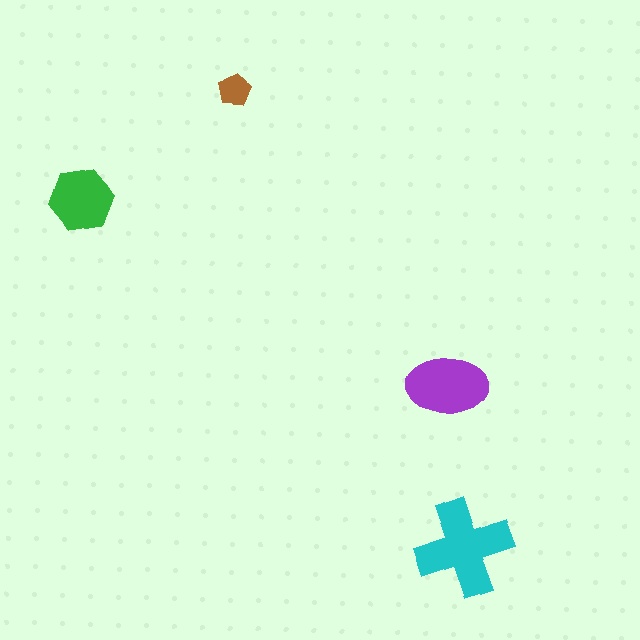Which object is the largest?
The cyan cross.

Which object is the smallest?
The brown pentagon.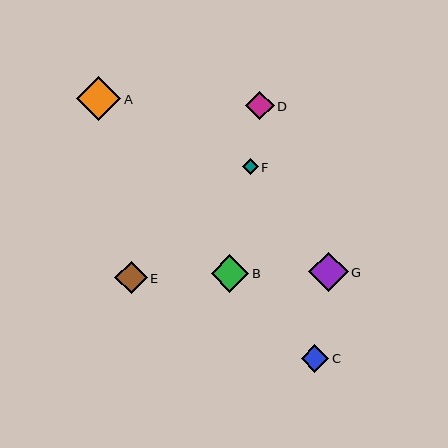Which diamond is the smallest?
Diamond F is the smallest with a size of approximately 16 pixels.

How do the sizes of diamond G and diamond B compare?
Diamond G and diamond B are approximately the same size.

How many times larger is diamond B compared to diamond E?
Diamond B is approximately 1.2 times the size of diamond E.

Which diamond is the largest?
Diamond A is the largest with a size of approximately 45 pixels.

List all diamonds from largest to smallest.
From largest to smallest: A, G, B, E, D, C, F.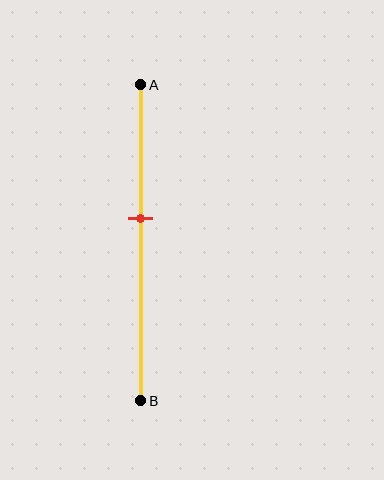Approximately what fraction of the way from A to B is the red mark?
The red mark is approximately 40% of the way from A to B.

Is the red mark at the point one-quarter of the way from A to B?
No, the mark is at about 40% from A, not at the 25% one-quarter point.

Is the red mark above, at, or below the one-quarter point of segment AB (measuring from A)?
The red mark is below the one-quarter point of segment AB.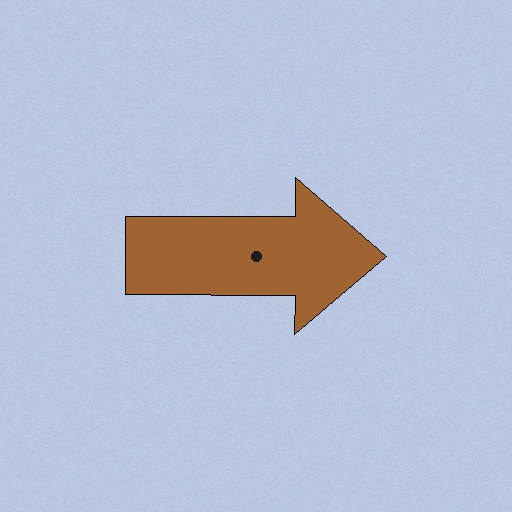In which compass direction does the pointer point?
East.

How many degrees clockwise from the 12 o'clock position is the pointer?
Approximately 90 degrees.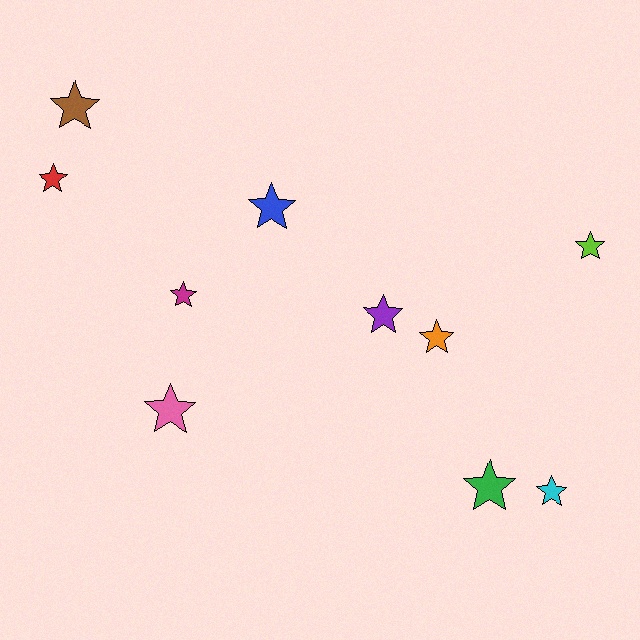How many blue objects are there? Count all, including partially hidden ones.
There is 1 blue object.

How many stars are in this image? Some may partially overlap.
There are 10 stars.